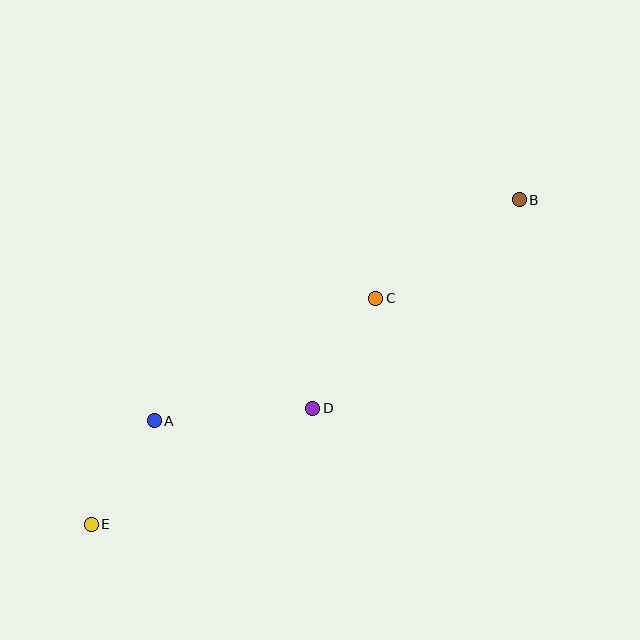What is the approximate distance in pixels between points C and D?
The distance between C and D is approximately 127 pixels.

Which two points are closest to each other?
Points A and E are closest to each other.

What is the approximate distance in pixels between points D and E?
The distance between D and E is approximately 250 pixels.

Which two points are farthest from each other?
Points B and E are farthest from each other.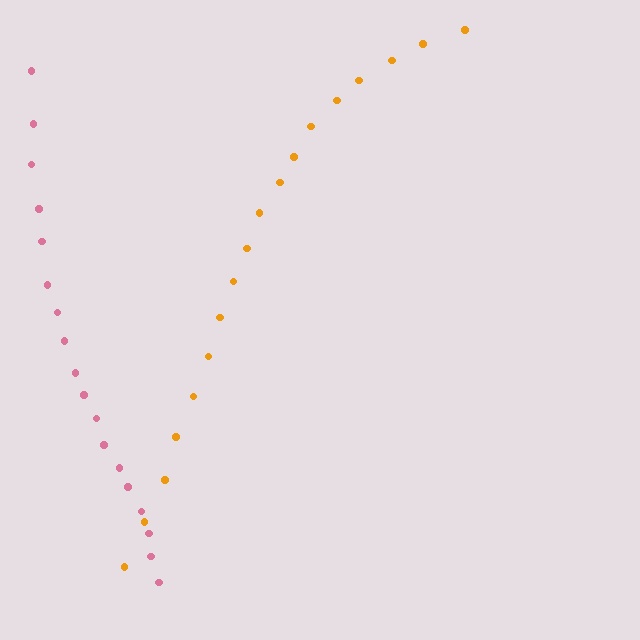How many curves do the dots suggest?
There are 2 distinct paths.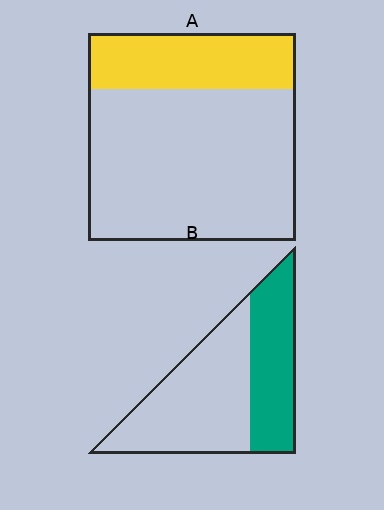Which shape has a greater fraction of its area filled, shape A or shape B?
Shape B.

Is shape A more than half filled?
No.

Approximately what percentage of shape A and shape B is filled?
A is approximately 25% and B is approximately 40%.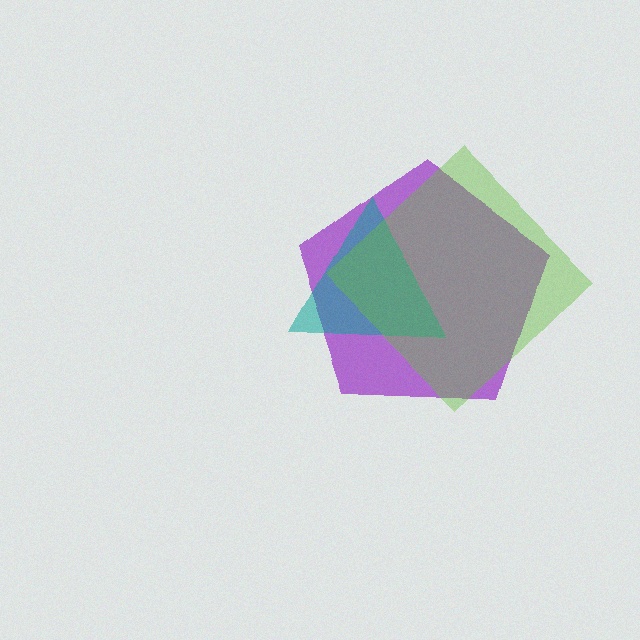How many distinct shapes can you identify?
There are 3 distinct shapes: a purple pentagon, a teal triangle, a lime diamond.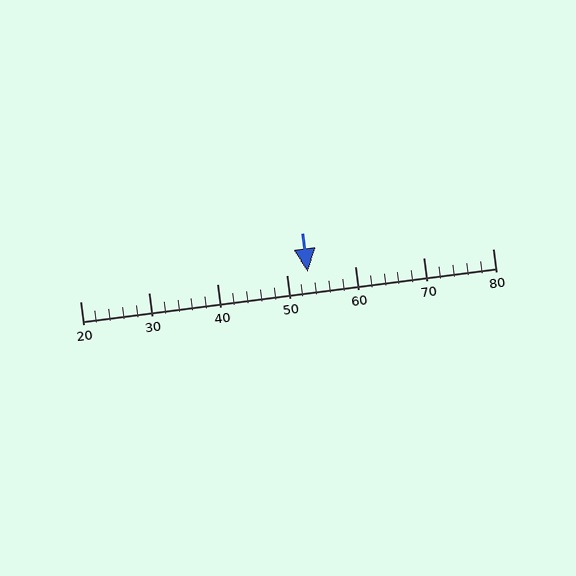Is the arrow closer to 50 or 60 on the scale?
The arrow is closer to 50.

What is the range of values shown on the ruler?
The ruler shows values from 20 to 80.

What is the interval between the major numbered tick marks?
The major tick marks are spaced 10 units apart.